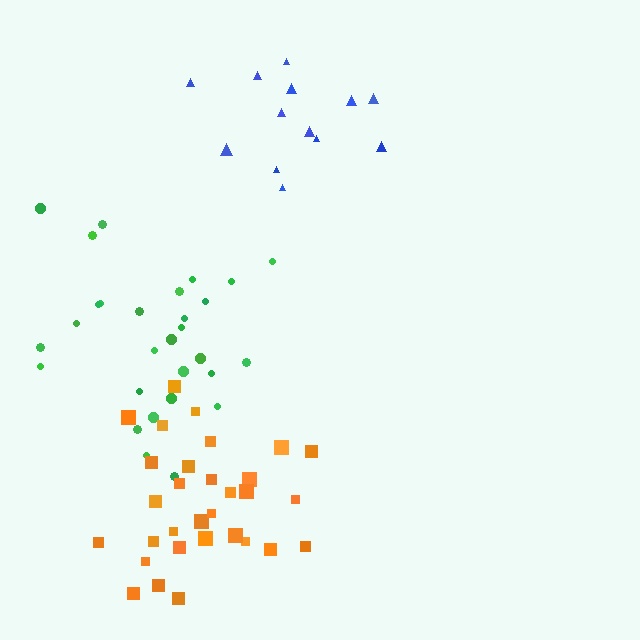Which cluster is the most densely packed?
Orange.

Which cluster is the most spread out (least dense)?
Blue.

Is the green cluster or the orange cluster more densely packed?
Orange.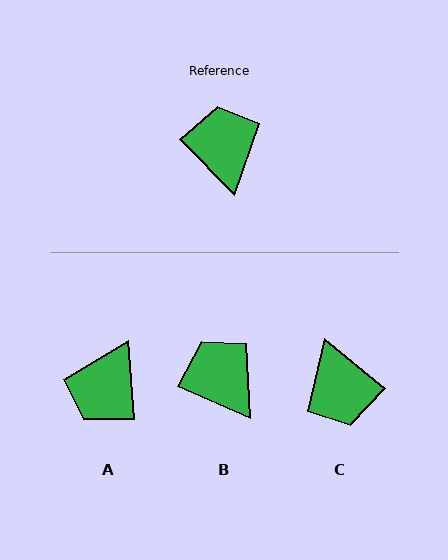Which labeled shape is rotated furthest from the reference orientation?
C, about 175 degrees away.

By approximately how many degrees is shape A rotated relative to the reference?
Approximately 139 degrees counter-clockwise.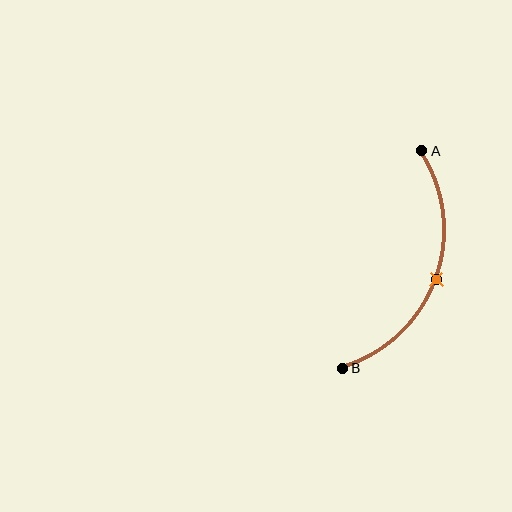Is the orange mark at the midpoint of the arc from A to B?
Yes. The orange mark lies on the arc at equal arc-length from both A and B — it is the arc midpoint.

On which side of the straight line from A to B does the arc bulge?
The arc bulges to the right of the straight line connecting A and B.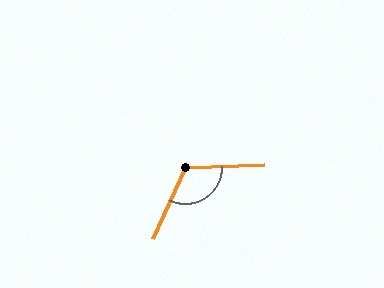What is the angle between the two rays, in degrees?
Approximately 117 degrees.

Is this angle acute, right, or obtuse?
It is obtuse.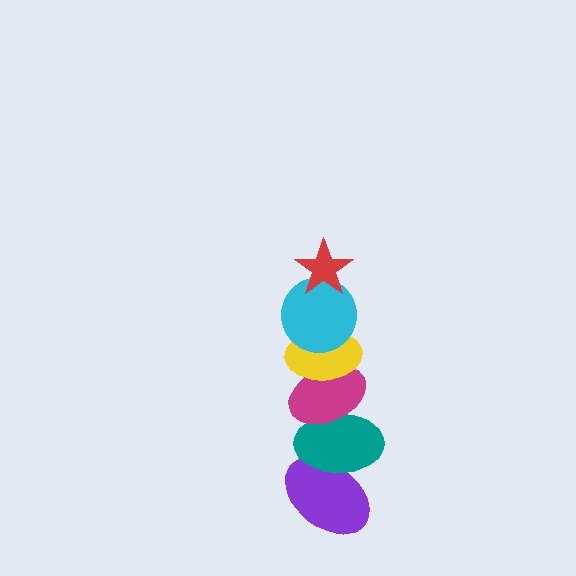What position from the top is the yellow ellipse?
The yellow ellipse is 3rd from the top.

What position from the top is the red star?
The red star is 1st from the top.